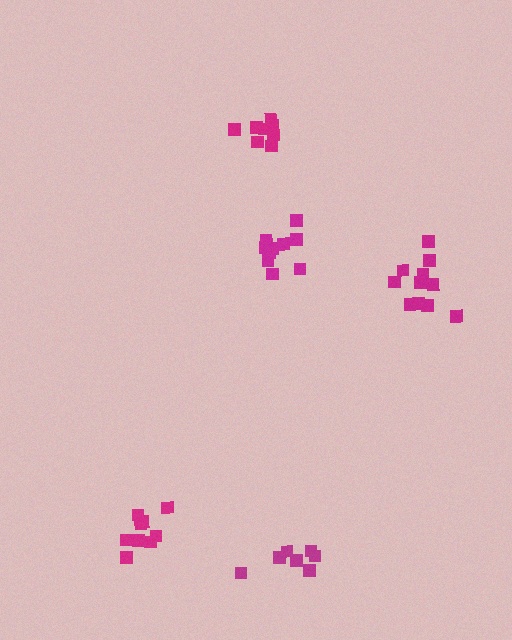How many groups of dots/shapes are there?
There are 5 groups.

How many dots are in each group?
Group 1: 11 dots, Group 2: 9 dots, Group 3: 11 dots, Group 4: 8 dots, Group 5: 7 dots (46 total).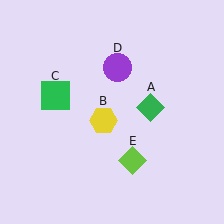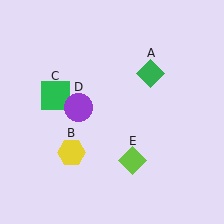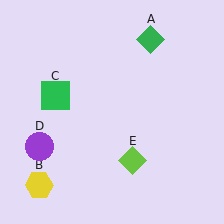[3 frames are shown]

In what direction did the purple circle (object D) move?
The purple circle (object D) moved down and to the left.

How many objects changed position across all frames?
3 objects changed position: green diamond (object A), yellow hexagon (object B), purple circle (object D).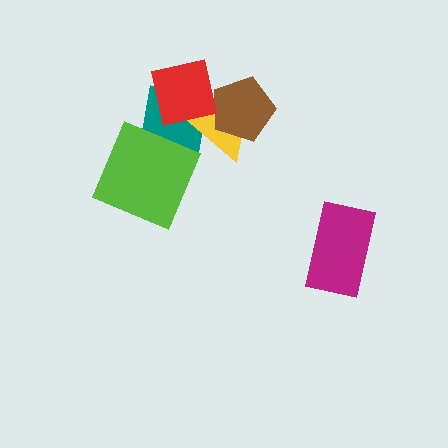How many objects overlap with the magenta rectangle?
0 objects overlap with the magenta rectangle.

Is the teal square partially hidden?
Yes, it is partially covered by another shape.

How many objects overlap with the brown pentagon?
1 object overlaps with the brown pentagon.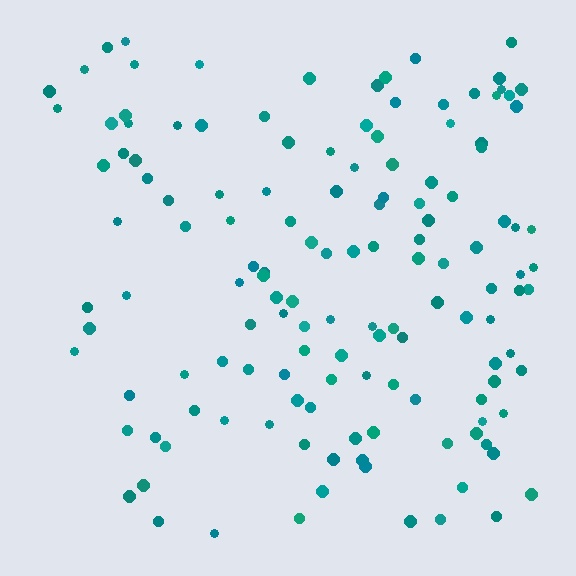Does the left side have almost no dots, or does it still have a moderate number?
Still a moderate number, just noticeably fewer than the right.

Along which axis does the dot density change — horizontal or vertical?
Horizontal.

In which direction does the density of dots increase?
From left to right, with the right side densest.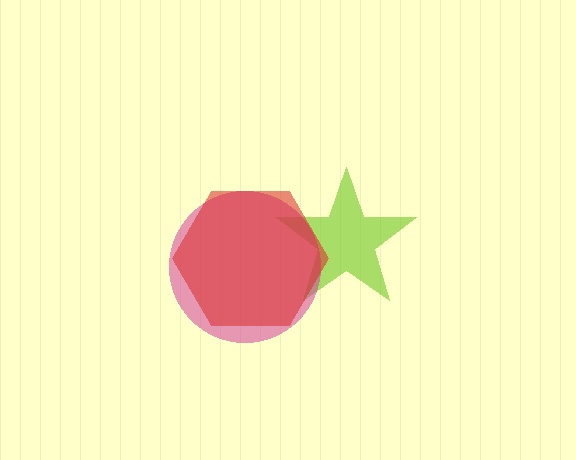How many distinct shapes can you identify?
There are 3 distinct shapes: a lime star, a magenta circle, a red hexagon.